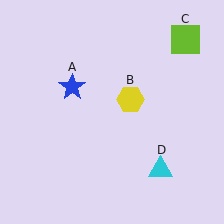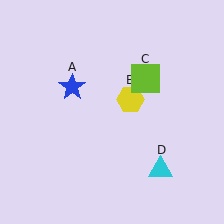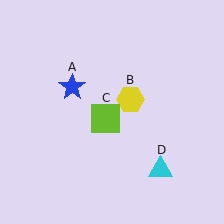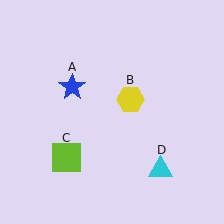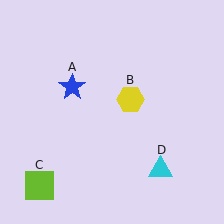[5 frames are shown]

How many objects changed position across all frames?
1 object changed position: lime square (object C).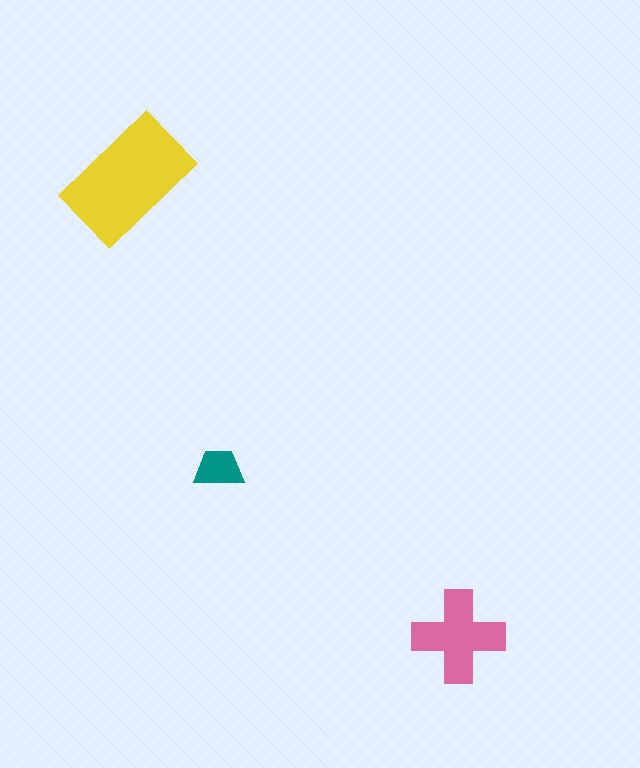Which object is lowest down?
The pink cross is bottommost.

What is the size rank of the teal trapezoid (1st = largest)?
3rd.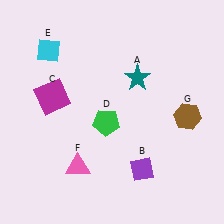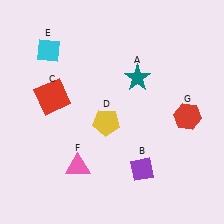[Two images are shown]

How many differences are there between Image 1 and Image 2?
There are 3 differences between the two images.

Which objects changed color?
C changed from magenta to red. D changed from green to yellow. G changed from brown to red.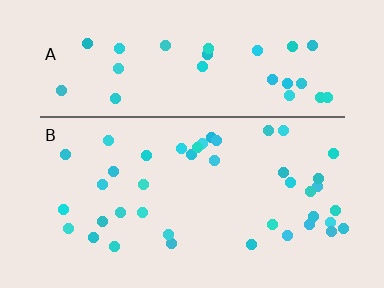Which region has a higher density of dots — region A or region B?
B (the bottom).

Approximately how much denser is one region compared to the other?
Approximately 1.2× — region B over region A.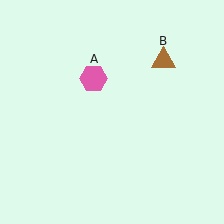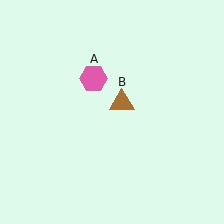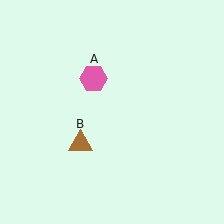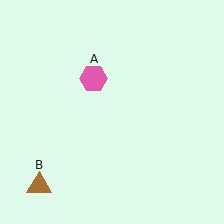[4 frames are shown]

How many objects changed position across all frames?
1 object changed position: brown triangle (object B).